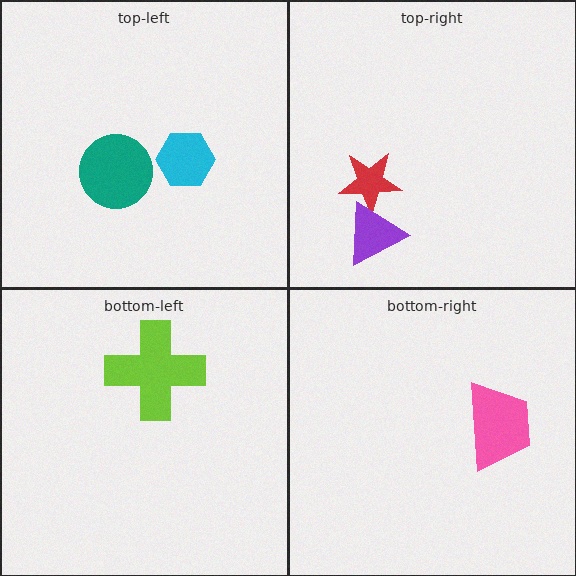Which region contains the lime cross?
The bottom-left region.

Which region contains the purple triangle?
The top-right region.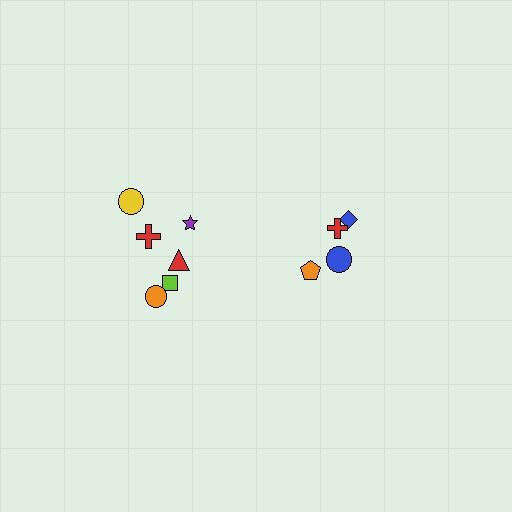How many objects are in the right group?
There are 4 objects.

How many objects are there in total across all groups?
There are 10 objects.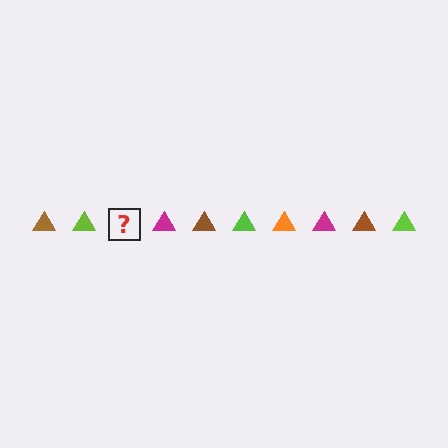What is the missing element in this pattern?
The missing element is an orange triangle.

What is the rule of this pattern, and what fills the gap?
The rule is that the pattern cycles through brown, lime, orange, magenta triangles. The gap should be filled with an orange triangle.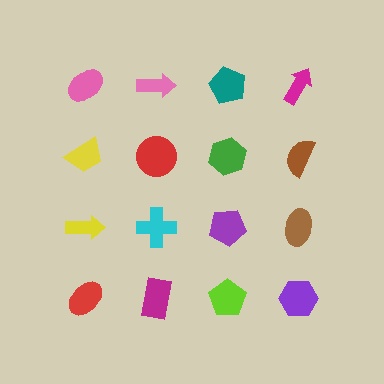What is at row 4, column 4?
A purple hexagon.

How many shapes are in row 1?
4 shapes.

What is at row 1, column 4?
A magenta arrow.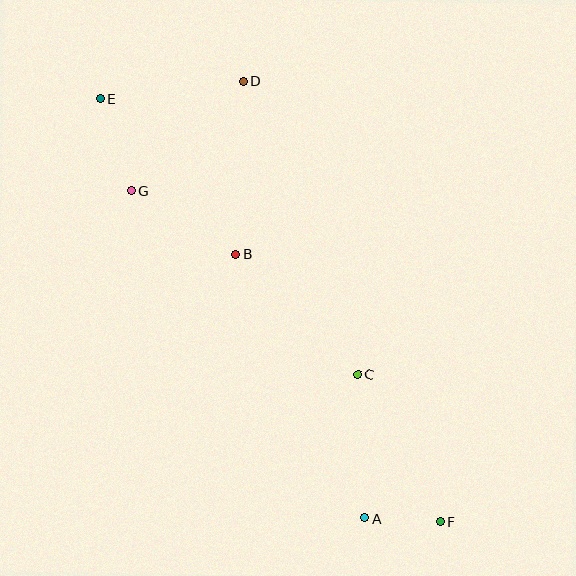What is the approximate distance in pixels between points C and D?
The distance between C and D is approximately 315 pixels.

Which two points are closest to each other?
Points A and F are closest to each other.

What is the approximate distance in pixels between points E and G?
The distance between E and G is approximately 97 pixels.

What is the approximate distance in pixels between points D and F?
The distance between D and F is approximately 482 pixels.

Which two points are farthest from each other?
Points E and F are farthest from each other.